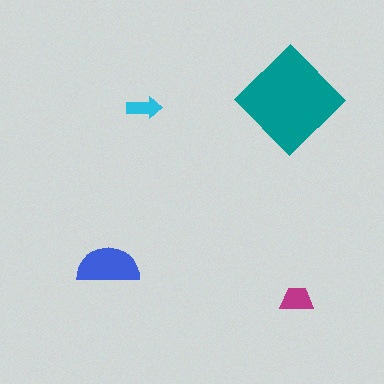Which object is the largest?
The teal diamond.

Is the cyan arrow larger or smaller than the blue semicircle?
Smaller.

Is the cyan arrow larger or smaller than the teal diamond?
Smaller.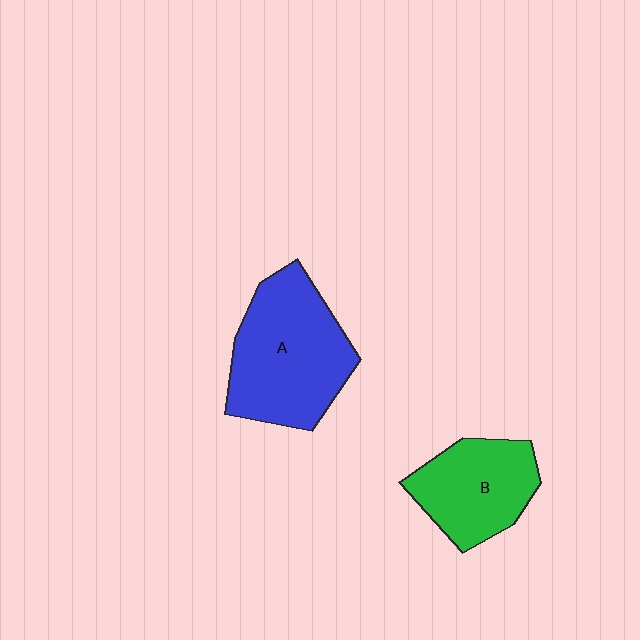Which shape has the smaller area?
Shape B (green).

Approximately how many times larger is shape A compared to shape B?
Approximately 1.4 times.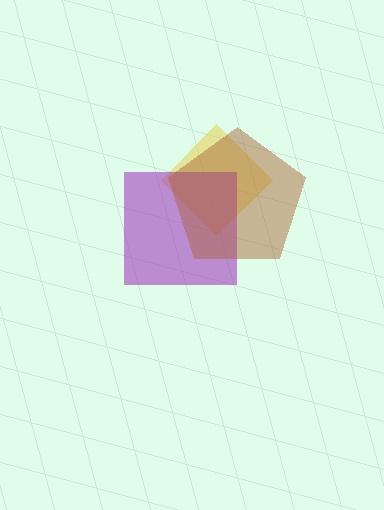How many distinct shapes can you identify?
There are 3 distinct shapes: a yellow diamond, a purple square, a brown pentagon.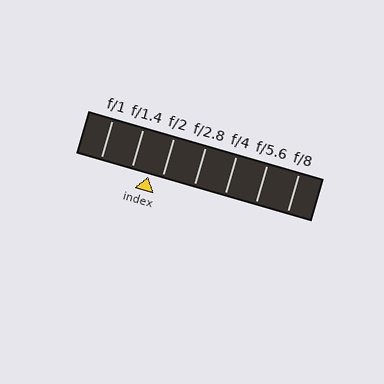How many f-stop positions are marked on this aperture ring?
There are 7 f-stop positions marked.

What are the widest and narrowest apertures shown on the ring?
The widest aperture shown is f/1 and the narrowest is f/8.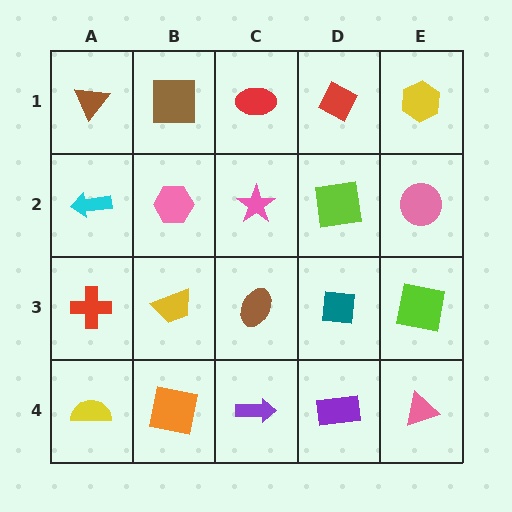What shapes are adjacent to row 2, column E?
A yellow hexagon (row 1, column E), a lime square (row 3, column E), a lime square (row 2, column D).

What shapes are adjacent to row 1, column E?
A pink circle (row 2, column E), a red diamond (row 1, column D).